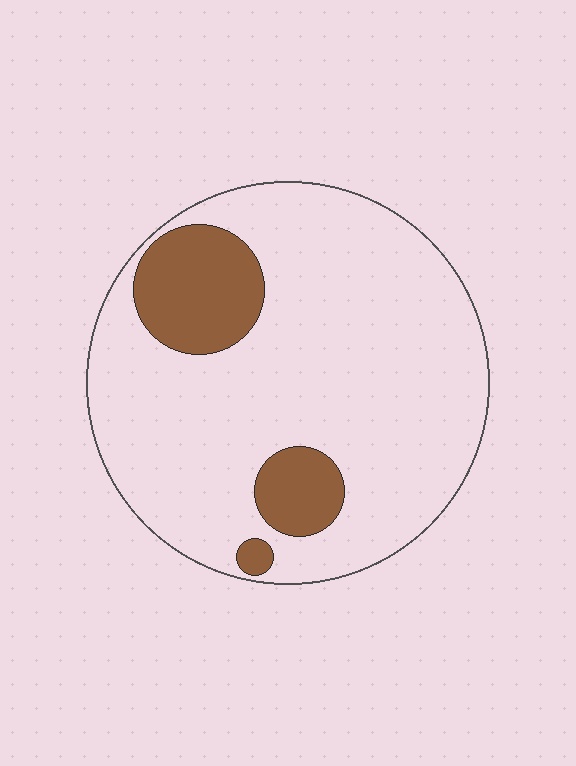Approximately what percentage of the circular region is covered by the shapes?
Approximately 15%.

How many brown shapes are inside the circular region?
3.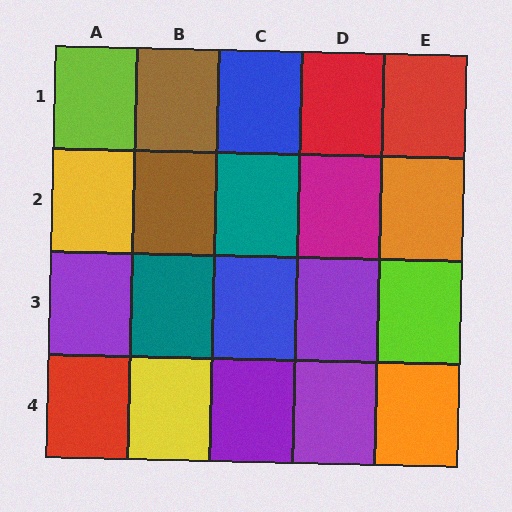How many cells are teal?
2 cells are teal.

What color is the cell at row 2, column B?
Brown.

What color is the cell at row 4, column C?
Purple.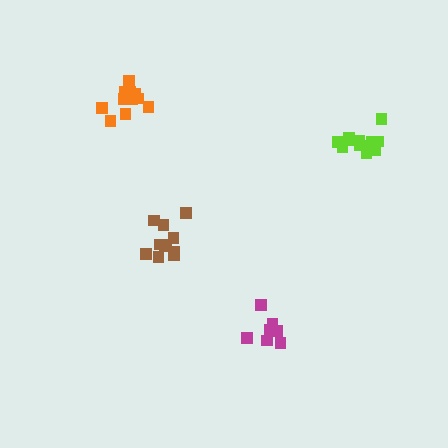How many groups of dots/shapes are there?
There are 4 groups.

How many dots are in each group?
Group 1: 11 dots, Group 2: 11 dots, Group 3: 7 dots, Group 4: 11 dots (40 total).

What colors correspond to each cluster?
The clusters are colored: brown, orange, magenta, lime.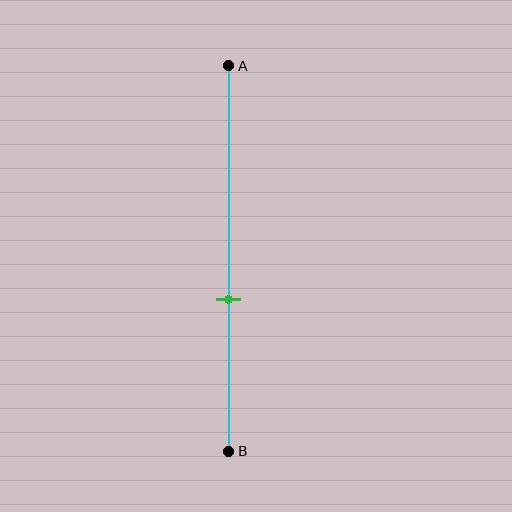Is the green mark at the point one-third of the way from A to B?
No, the mark is at about 60% from A, not at the 33% one-third point.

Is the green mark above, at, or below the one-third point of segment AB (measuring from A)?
The green mark is below the one-third point of segment AB.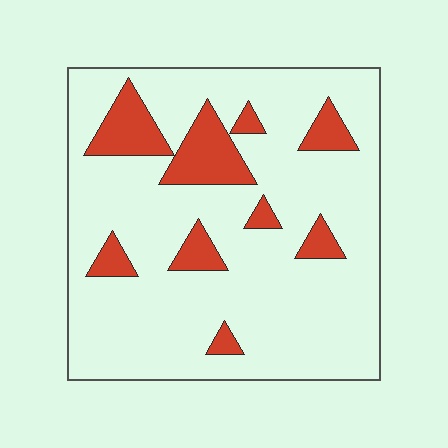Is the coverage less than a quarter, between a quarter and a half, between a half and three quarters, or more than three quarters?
Less than a quarter.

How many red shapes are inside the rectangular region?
9.